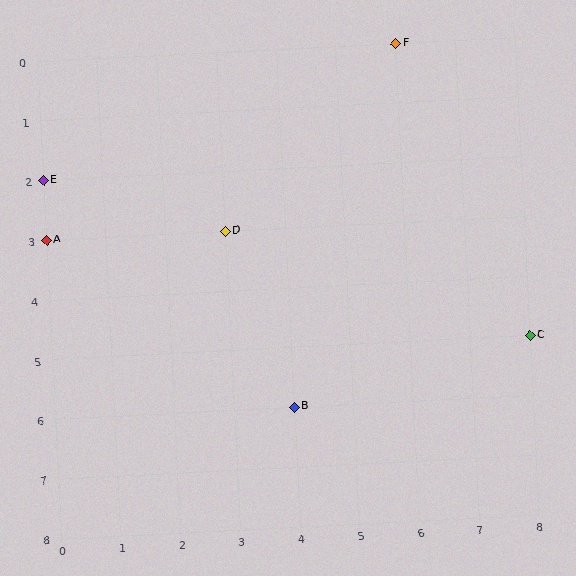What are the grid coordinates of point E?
Point E is at grid coordinates (0, 2).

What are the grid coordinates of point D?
Point D is at grid coordinates (3, 3).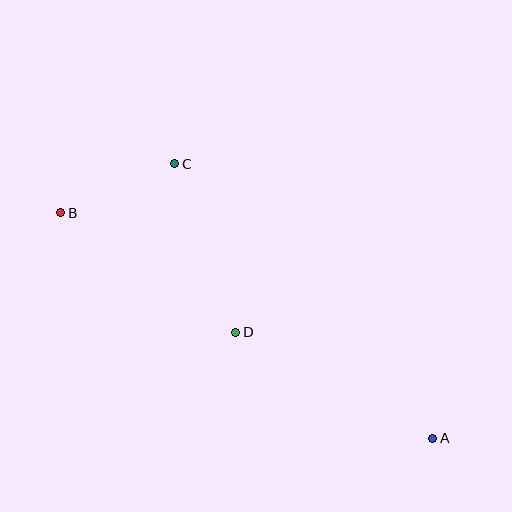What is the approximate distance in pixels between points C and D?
The distance between C and D is approximately 179 pixels.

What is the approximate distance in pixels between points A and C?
The distance between A and C is approximately 377 pixels.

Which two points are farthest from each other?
Points A and B are farthest from each other.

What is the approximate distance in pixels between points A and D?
The distance between A and D is approximately 224 pixels.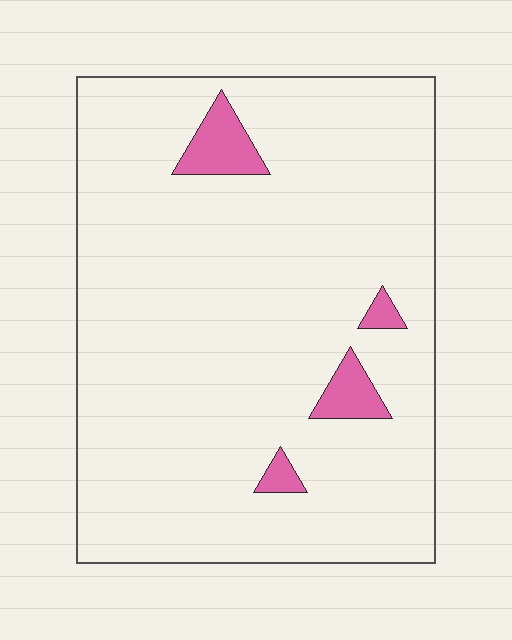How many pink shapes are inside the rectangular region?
4.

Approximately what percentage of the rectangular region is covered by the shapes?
Approximately 5%.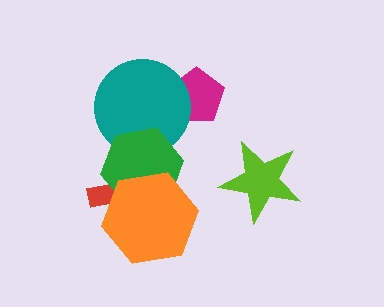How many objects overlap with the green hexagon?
3 objects overlap with the green hexagon.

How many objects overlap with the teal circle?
2 objects overlap with the teal circle.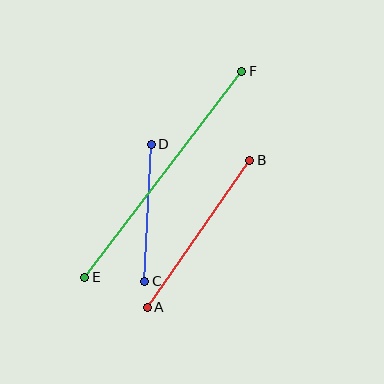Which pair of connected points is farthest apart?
Points E and F are farthest apart.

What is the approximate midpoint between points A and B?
The midpoint is at approximately (199, 234) pixels.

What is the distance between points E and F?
The distance is approximately 259 pixels.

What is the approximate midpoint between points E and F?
The midpoint is at approximately (163, 174) pixels.